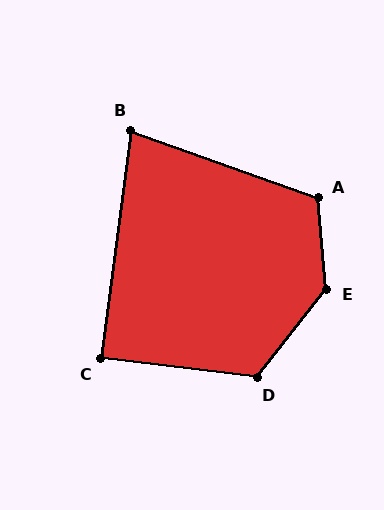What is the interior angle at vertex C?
Approximately 89 degrees (approximately right).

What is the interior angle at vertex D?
Approximately 121 degrees (obtuse).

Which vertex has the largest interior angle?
E, at approximately 137 degrees.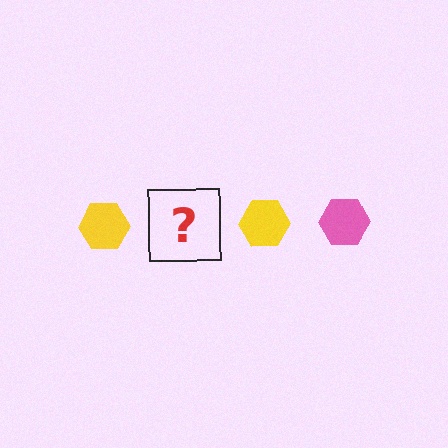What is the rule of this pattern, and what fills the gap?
The rule is that the pattern cycles through yellow, pink hexagons. The gap should be filled with a pink hexagon.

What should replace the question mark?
The question mark should be replaced with a pink hexagon.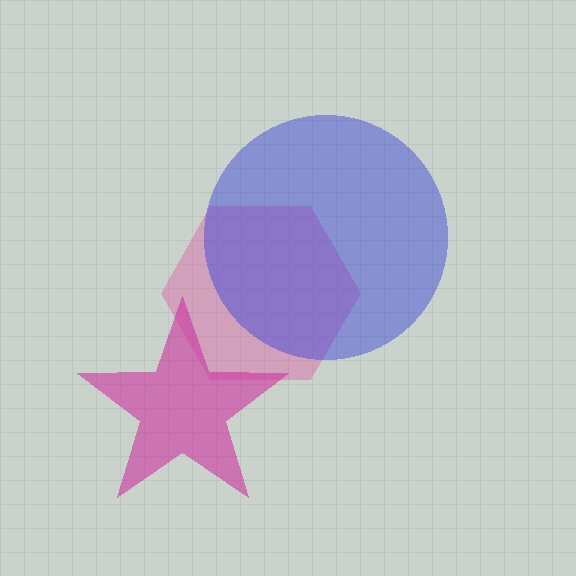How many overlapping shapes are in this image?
There are 3 overlapping shapes in the image.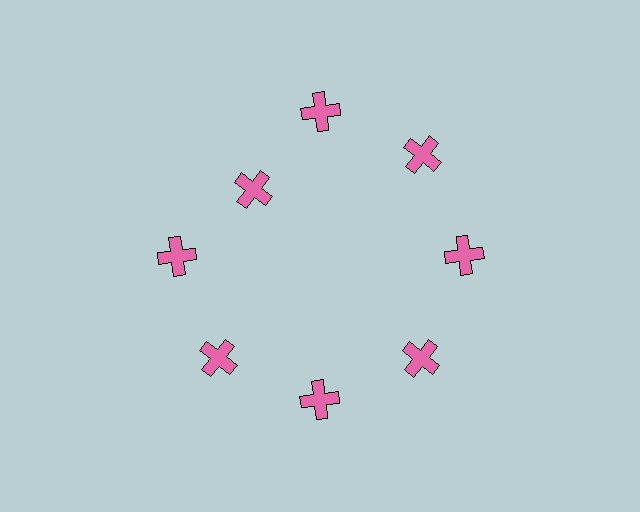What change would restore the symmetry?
The symmetry would be restored by moving it outward, back onto the ring so that all 8 crosses sit at equal angles and equal distance from the center.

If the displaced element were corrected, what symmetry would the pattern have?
It would have 8-fold rotational symmetry — the pattern would map onto itself every 45 degrees.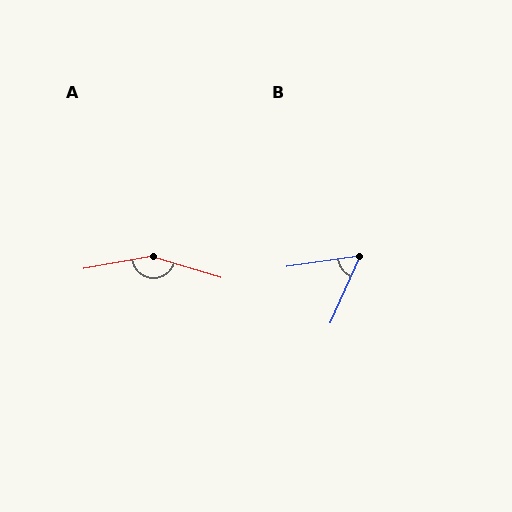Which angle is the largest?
A, at approximately 153 degrees.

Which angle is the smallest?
B, at approximately 58 degrees.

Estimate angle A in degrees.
Approximately 153 degrees.